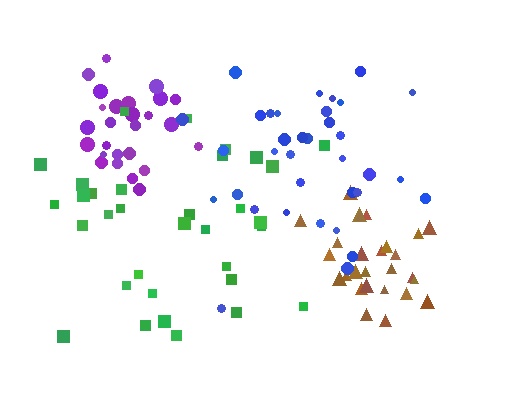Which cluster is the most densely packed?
Purple.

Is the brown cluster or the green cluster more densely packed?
Brown.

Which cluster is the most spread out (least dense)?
Green.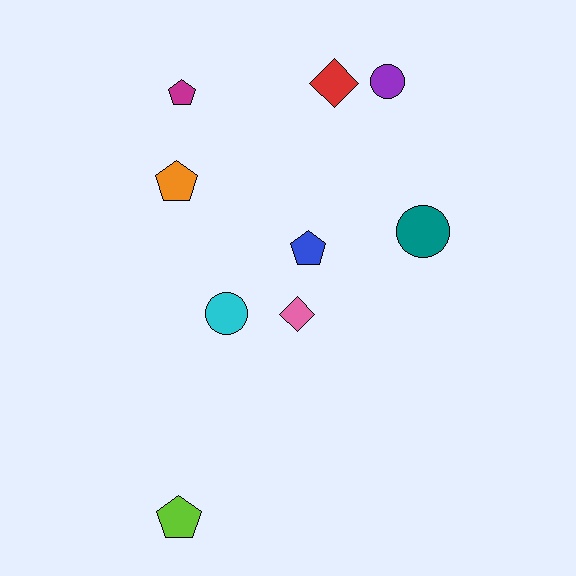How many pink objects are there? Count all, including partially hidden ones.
There is 1 pink object.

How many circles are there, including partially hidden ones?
There are 3 circles.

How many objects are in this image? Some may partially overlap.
There are 9 objects.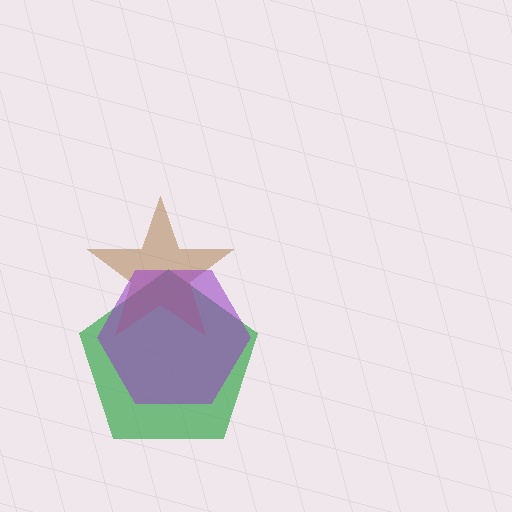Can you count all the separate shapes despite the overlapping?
Yes, there are 3 separate shapes.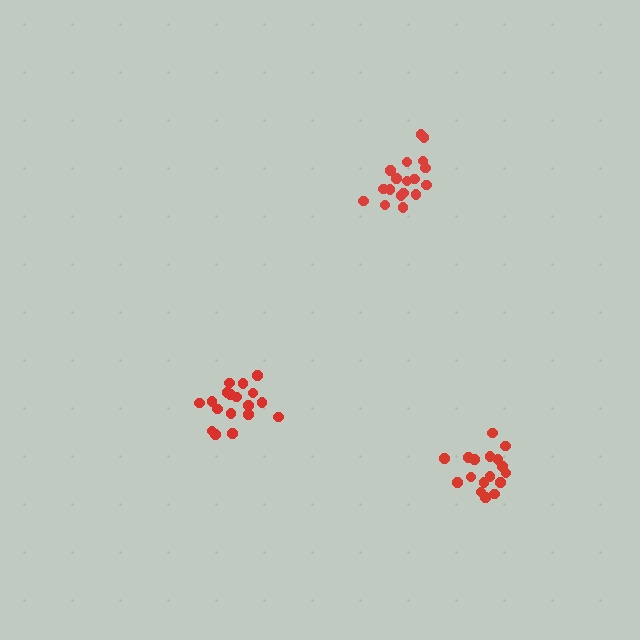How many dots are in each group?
Group 1: 18 dots, Group 2: 17 dots, Group 3: 18 dots (53 total).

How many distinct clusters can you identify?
There are 3 distinct clusters.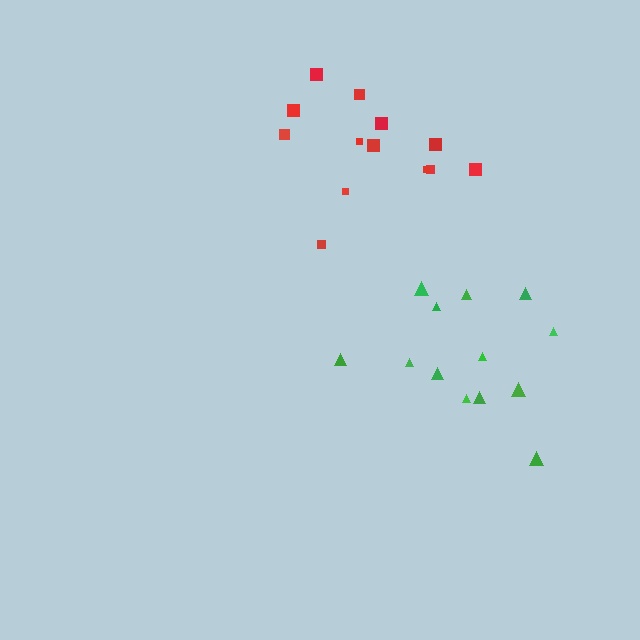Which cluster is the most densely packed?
Red.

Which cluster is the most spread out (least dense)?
Green.